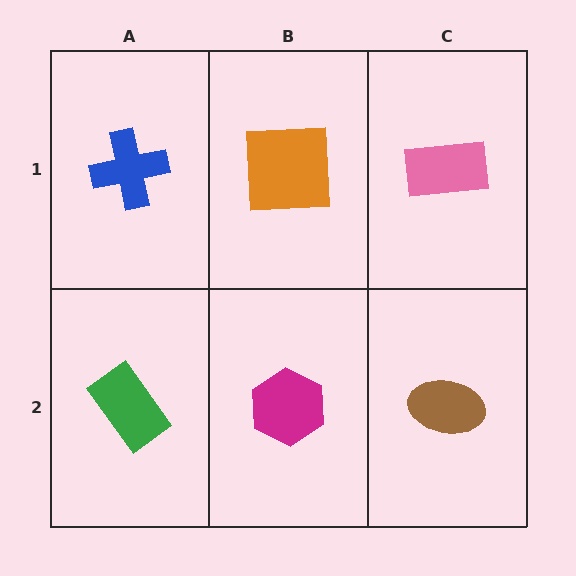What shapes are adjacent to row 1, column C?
A brown ellipse (row 2, column C), an orange square (row 1, column B).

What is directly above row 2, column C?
A pink rectangle.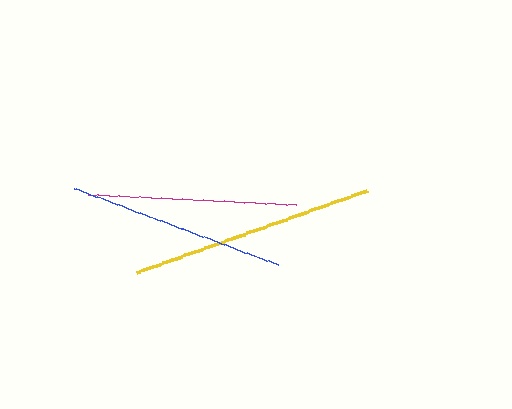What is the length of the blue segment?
The blue segment is approximately 218 pixels long.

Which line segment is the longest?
The yellow line is the longest at approximately 244 pixels.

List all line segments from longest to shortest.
From longest to shortest: yellow, blue, magenta.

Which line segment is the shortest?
The magenta line is the shortest at approximately 209 pixels.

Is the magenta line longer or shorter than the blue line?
The blue line is longer than the magenta line.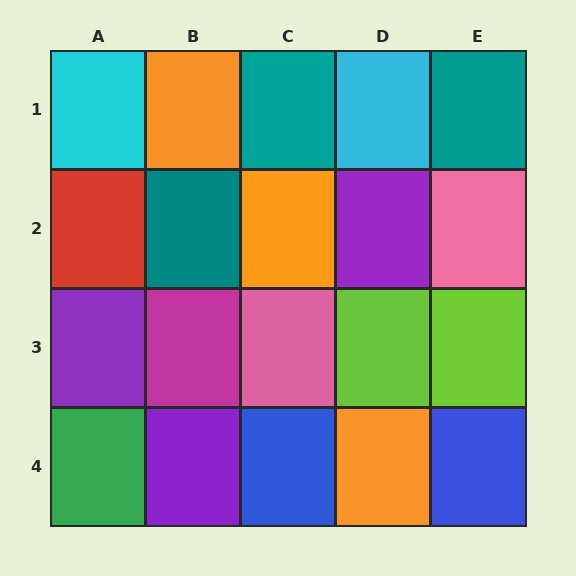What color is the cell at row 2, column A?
Red.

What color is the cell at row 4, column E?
Blue.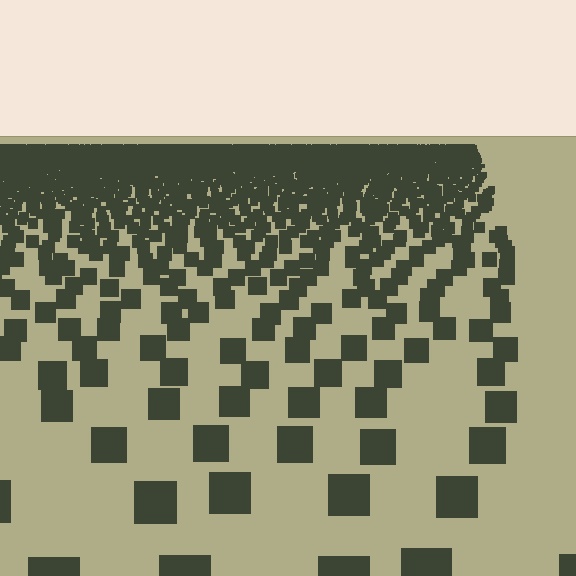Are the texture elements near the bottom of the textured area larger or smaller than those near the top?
Larger. Near the bottom, elements are closer to the viewer and appear at a bigger on-screen size.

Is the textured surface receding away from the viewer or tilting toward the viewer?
The surface is receding away from the viewer. Texture elements get smaller and denser toward the top.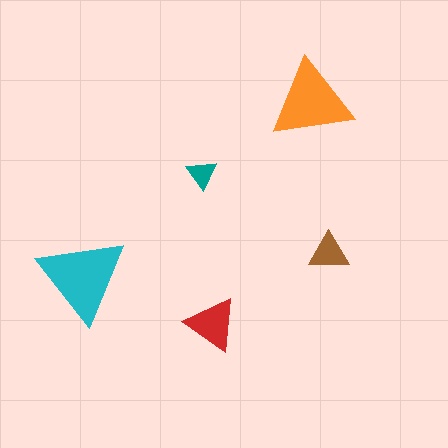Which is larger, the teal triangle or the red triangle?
The red one.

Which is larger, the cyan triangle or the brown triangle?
The cyan one.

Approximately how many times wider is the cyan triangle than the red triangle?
About 1.5 times wider.